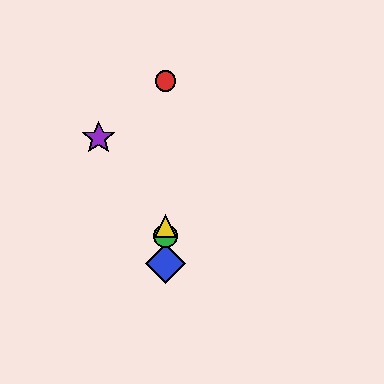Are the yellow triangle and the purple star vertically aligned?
No, the yellow triangle is at x≈166 and the purple star is at x≈99.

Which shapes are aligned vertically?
The red circle, the blue diamond, the green circle, the yellow triangle are aligned vertically.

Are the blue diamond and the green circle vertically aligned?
Yes, both are at x≈166.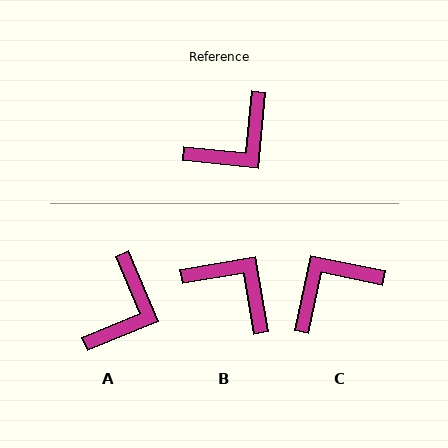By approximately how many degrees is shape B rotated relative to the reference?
Approximately 105 degrees counter-clockwise.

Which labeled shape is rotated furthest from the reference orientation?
C, about 174 degrees away.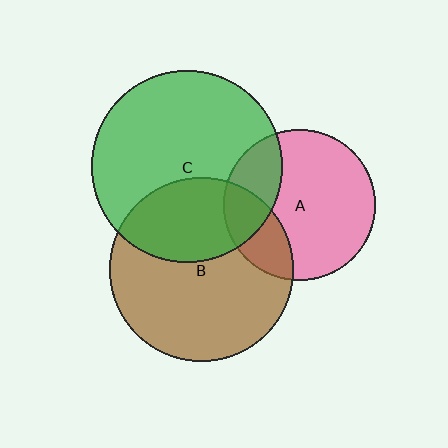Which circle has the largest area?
Circle C (green).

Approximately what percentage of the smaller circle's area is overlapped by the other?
Approximately 35%.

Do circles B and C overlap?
Yes.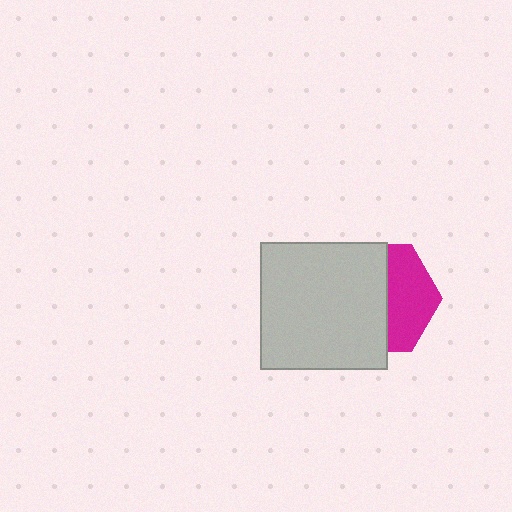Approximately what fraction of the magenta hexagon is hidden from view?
Roughly 57% of the magenta hexagon is hidden behind the light gray square.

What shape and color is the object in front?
The object in front is a light gray square.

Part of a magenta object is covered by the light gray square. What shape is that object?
It is a hexagon.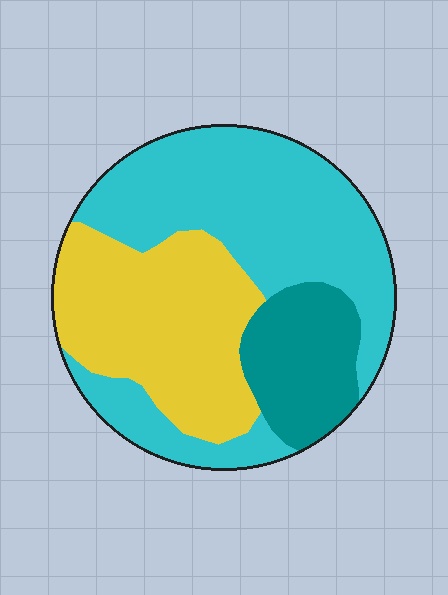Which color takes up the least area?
Teal, at roughly 15%.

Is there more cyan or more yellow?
Cyan.